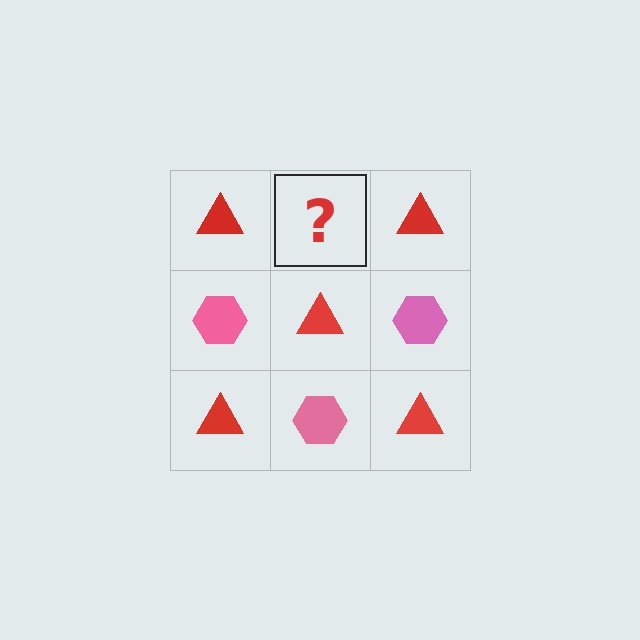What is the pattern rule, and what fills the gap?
The rule is that it alternates red triangle and pink hexagon in a checkerboard pattern. The gap should be filled with a pink hexagon.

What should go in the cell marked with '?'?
The missing cell should contain a pink hexagon.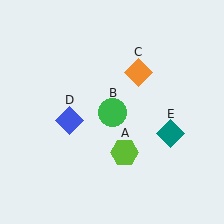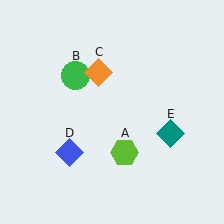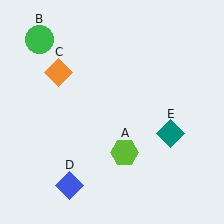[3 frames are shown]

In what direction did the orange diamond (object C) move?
The orange diamond (object C) moved left.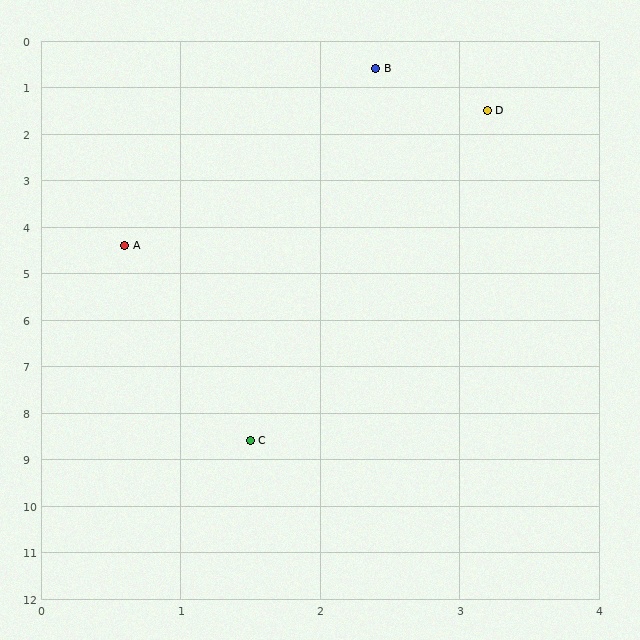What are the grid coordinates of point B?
Point B is at approximately (2.4, 0.6).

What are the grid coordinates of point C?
Point C is at approximately (1.5, 8.6).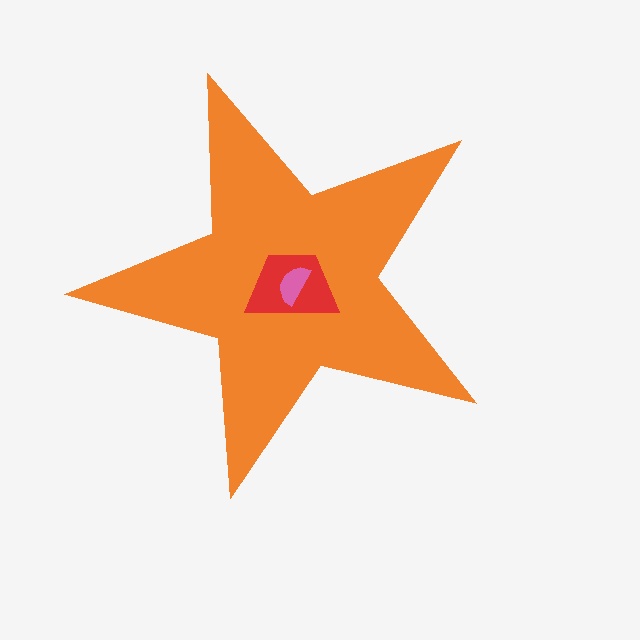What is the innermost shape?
The pink semicircle.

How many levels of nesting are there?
3.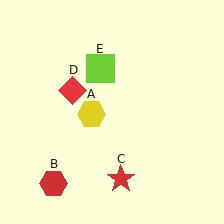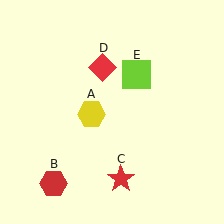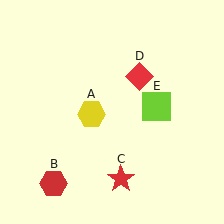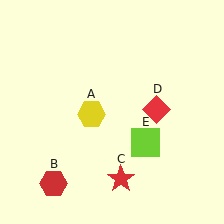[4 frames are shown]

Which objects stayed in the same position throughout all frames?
Yellow hexagon (object A) and red hexagon (object B) and red star (object C) remained stationary.